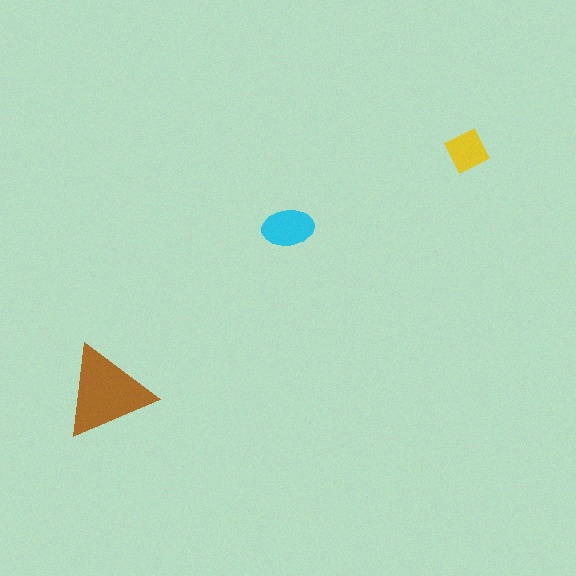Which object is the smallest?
The yellow square.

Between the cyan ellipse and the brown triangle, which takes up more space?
The brown triangle.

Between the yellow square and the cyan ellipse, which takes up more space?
The cyan ellipse.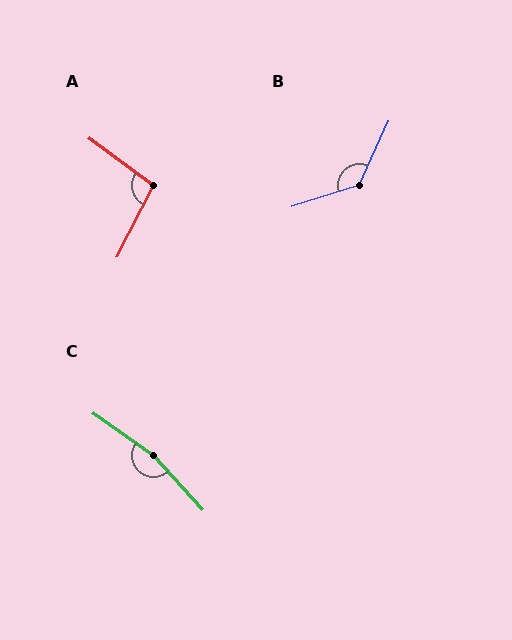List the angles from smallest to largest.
A (99°), B (132°), C (167°).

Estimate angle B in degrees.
Approximately 132 degrees.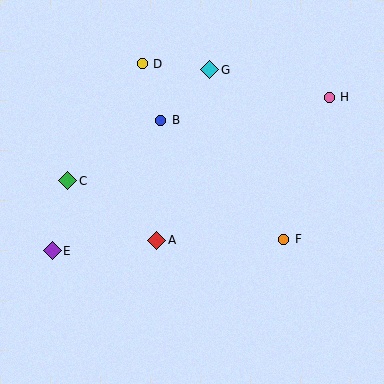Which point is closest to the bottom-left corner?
Point E is closest to the bottom-left corner.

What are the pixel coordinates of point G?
Point G is at (210, 70).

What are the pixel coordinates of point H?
Point H is at (329, 97).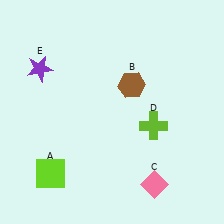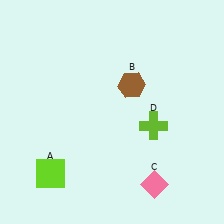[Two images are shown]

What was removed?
The purple star (E) was removed in Image 2.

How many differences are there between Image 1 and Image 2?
There is 1 difference between the two images.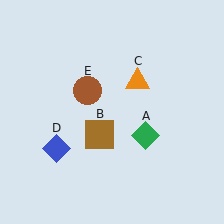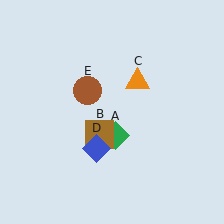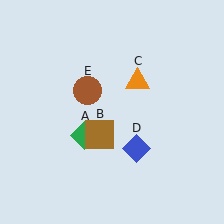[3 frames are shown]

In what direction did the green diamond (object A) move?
The green diamond (object A) moved left.